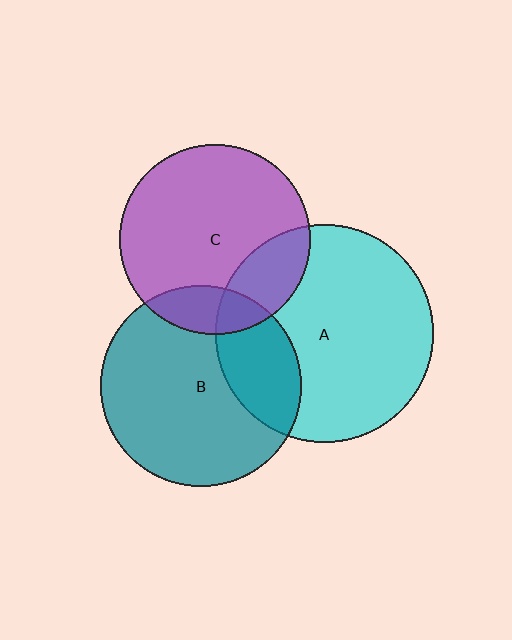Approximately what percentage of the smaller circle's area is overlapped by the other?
Approximately 20%.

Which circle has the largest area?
Circle A (cyan).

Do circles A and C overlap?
Yes.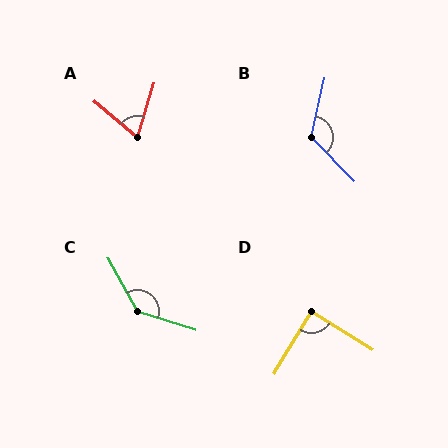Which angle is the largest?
C, at approximately 137 degrees.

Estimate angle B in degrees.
Approximately 123 degrees.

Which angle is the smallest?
A, at approximately 68 degrees.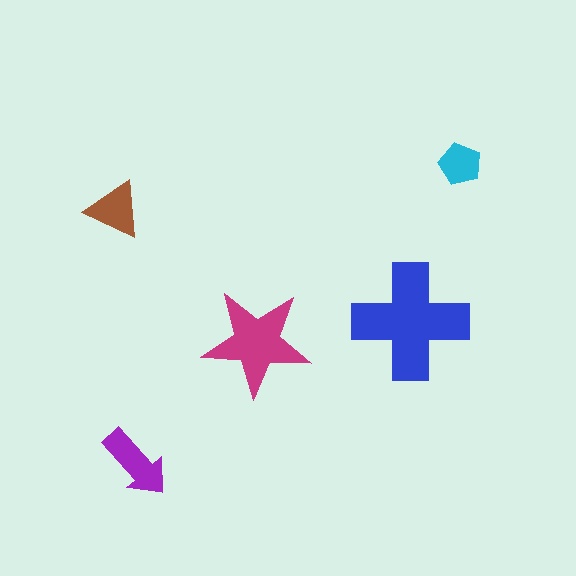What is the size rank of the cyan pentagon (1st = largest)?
5th.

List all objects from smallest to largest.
The cyan pentagon, the brown triangle, the purple arrow, the magenta star, the blue cross.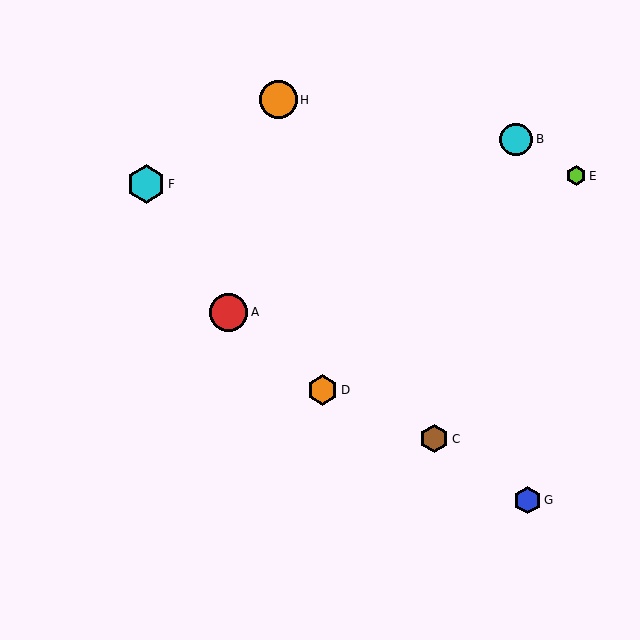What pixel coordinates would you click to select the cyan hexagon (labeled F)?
Click at (146, 184) to select the cyan hexagon F.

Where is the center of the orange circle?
The center of the orange circle is at (278, 100).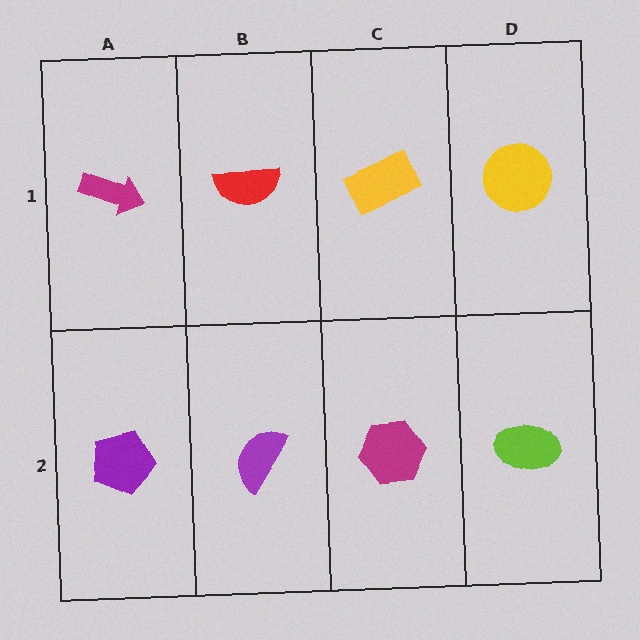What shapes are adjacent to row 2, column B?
A red semicircle (row 1, column B), a purple pentagon (row 2, column A), a magenta hexagon (row 2, column C).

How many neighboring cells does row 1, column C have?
3.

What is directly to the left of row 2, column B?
A purple pentagon.